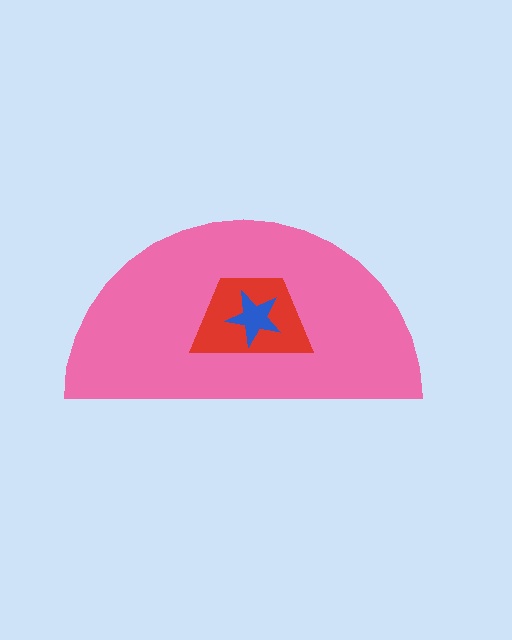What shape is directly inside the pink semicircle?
The red trapezoid.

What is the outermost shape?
The pink semicircle.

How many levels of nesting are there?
3.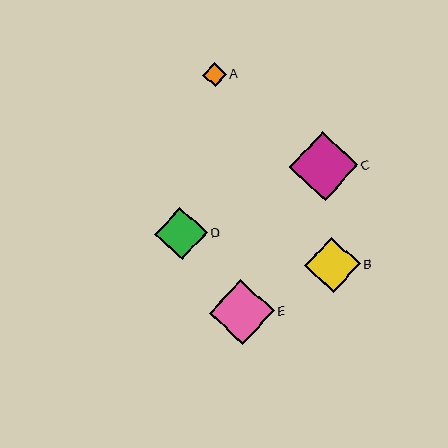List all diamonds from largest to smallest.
From largest to smallest: C, E, B, D, A.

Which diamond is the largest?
Diamond C is the largest with a size of approximately 69 pixels.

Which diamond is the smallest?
Diamond A is the smallest with a size of approximately 24 pixels.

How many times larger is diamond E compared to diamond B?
Diamond E is approximately 1.2 times the size of diamond B.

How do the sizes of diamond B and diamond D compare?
Diamond B and diamond D are approximately the same size.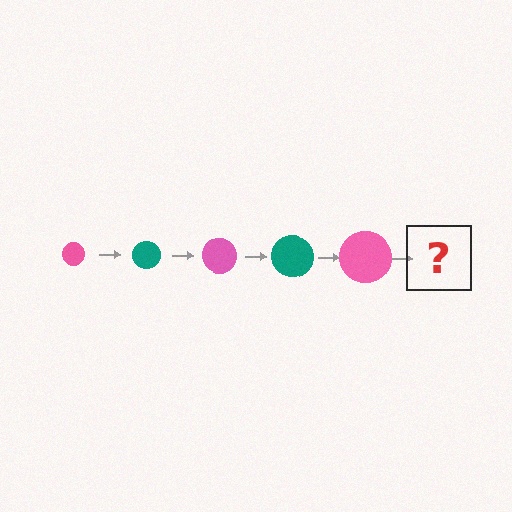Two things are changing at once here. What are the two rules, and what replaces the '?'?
The two rules are that the circle grows larger each step and the color cycles through pink and teal. The '?' should be a teal circle, larger than the previous one.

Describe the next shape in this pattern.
It should be a teal circle, larger than the previous one.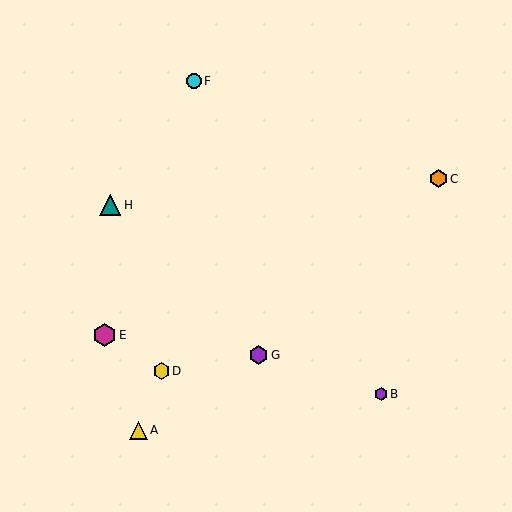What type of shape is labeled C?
Shape C is an orange hexagon.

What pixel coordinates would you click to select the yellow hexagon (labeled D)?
Click at (161, 371) to select the yellow hexagon D.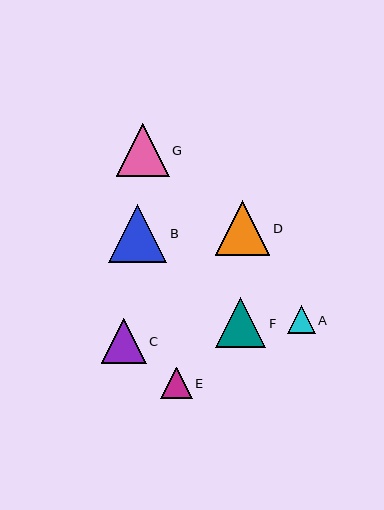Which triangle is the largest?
Triangle B is the largest with a size of approximately 58 pixels.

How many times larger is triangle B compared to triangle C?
Triangle B is approximately 1.3 times the size of triangle C.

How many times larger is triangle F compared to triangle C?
Triangle F is approximately 1.1 times the size of triangle C.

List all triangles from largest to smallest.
From largest to smallest: B, D, G, F, C, E, A.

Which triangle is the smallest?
Triangle A is the smallest with a size of approximately 28 pixels.